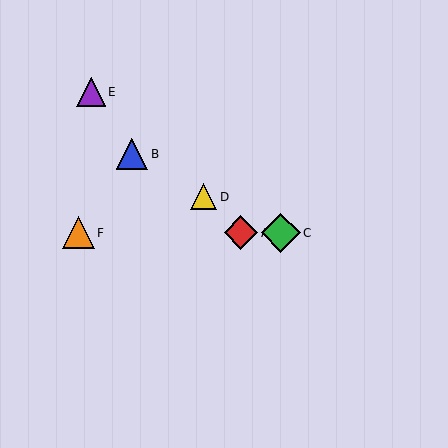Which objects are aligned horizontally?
Objects A, C, F are aligned horizontally.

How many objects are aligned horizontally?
3 objects (A, C, F) are aligned horizontally.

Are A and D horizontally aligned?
No, A is at y≈233 and D is at y≈197.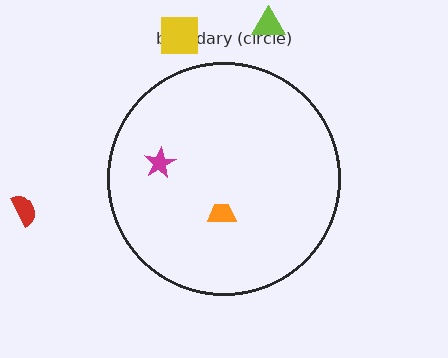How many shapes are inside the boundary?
2 inside, 3 outside.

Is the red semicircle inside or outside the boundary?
Outside.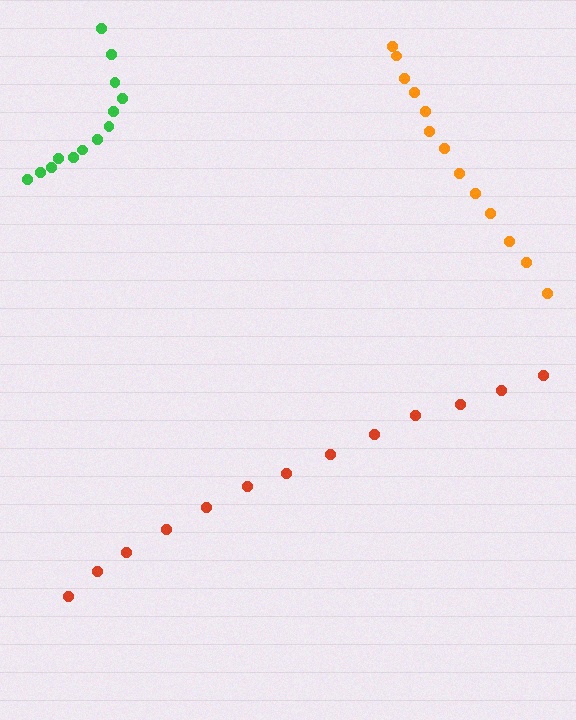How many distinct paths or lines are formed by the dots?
There are 3 distinct paths.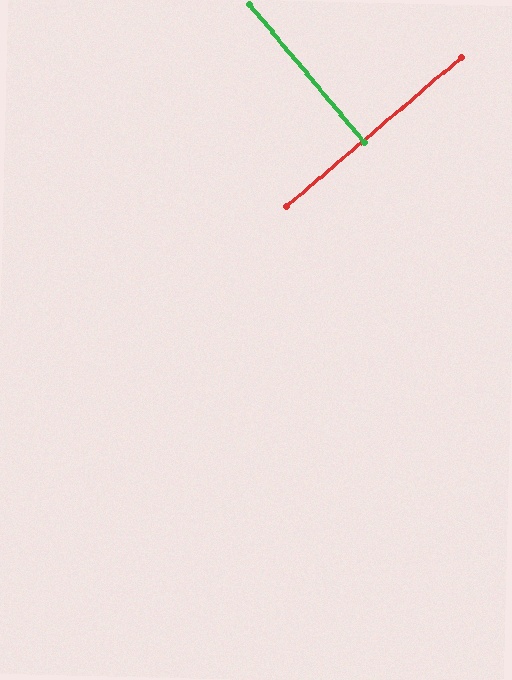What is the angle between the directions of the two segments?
Approximately 89 degrees.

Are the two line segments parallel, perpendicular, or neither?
Perpendicular — they meet at approximately 89°.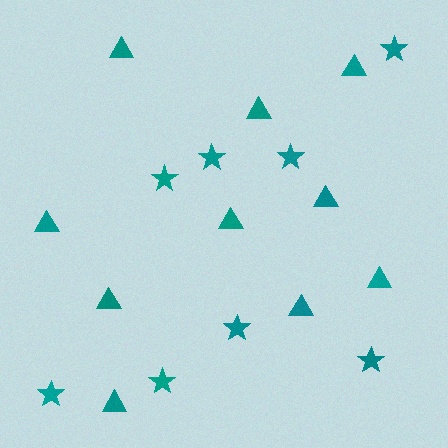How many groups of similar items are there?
There are 2 groups: one group of triangles (10) and one group of stars (8).